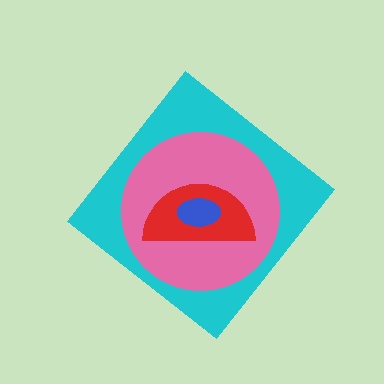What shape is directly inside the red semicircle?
The blue ellipse.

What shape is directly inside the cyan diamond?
The pink circle.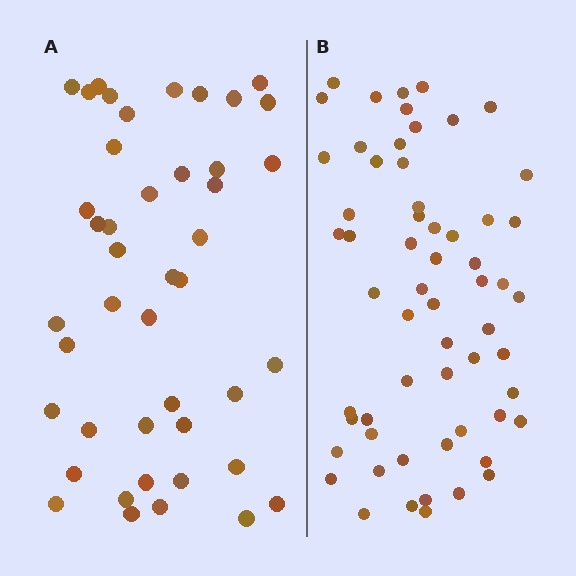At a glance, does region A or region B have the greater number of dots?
Region B (the right region) has more dots.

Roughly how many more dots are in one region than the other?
Region B has approximately 15 more dots than region A.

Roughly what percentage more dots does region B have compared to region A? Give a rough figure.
About 35% more.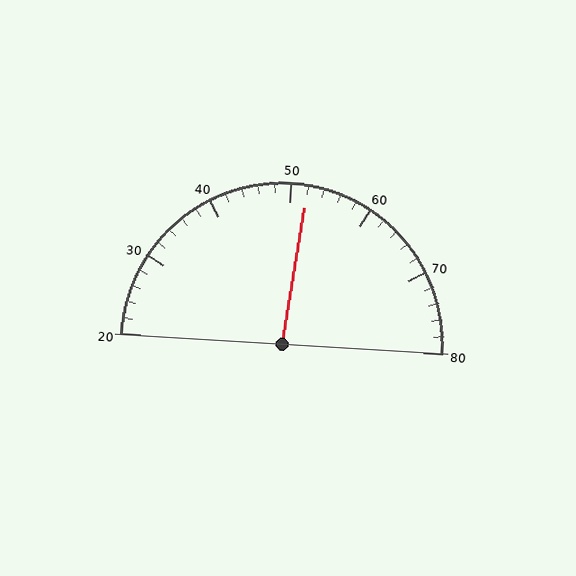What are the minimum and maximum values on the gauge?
The gauge ranges from 20 to 80.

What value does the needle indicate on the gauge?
The needle indicates approximately 52.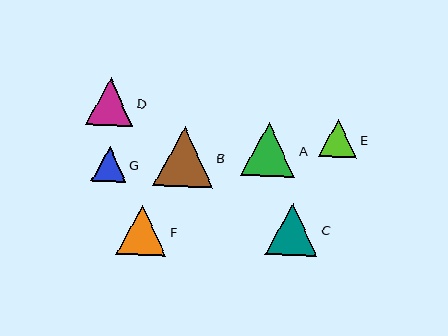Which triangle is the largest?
Triangle B is the largest with a size of approximately 60 pixels.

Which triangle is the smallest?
Triangle G is the smallest with a size of approximately 35 pixels.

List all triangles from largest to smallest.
From largest to smallest: B, A, C, F, D, E, G.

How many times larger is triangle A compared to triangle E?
Triangle A is approximately 1.4 times the size of triangle E.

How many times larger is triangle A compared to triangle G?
Triangle A is approximately 1.6 times the size of triangle G.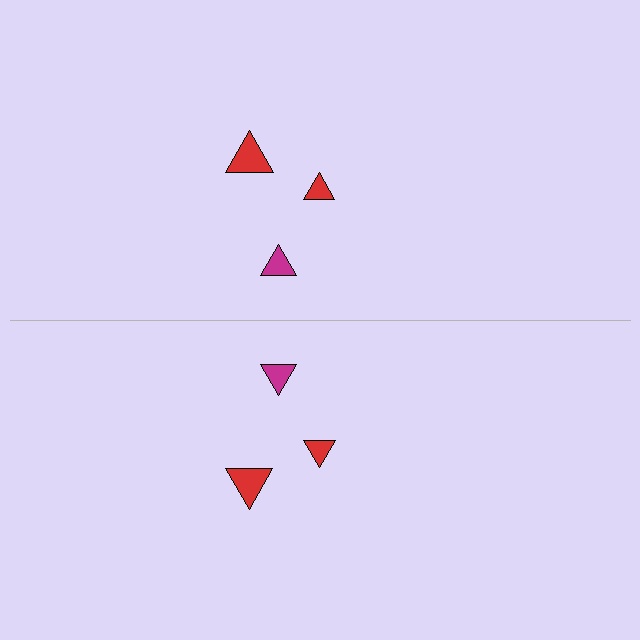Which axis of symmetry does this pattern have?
The pattern has a horizontal axis of symmetry running through the center of the image.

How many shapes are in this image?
There are 6 shapes in this image.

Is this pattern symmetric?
Yes, this pattern has bilateral (reflection) symmetry.